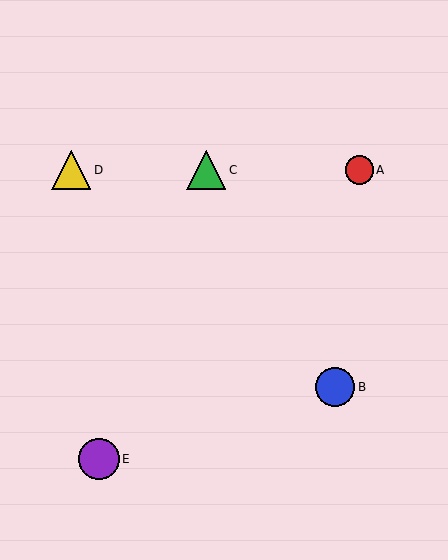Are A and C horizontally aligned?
Yes, both are at y≈170.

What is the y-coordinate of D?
Object D is at y≈170.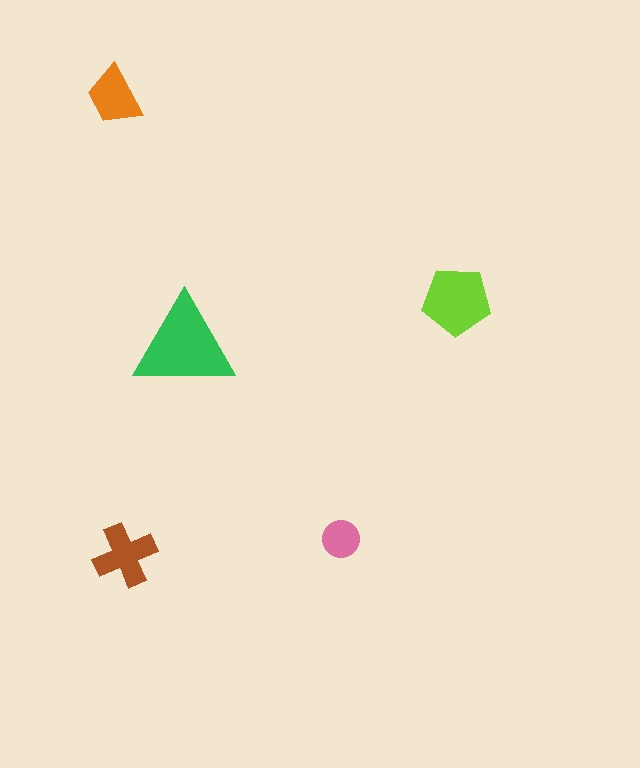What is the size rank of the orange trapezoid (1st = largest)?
4th.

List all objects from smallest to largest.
The pink circle, the orange trapezoid, the brown cross, the lime pentagon, the green triangle.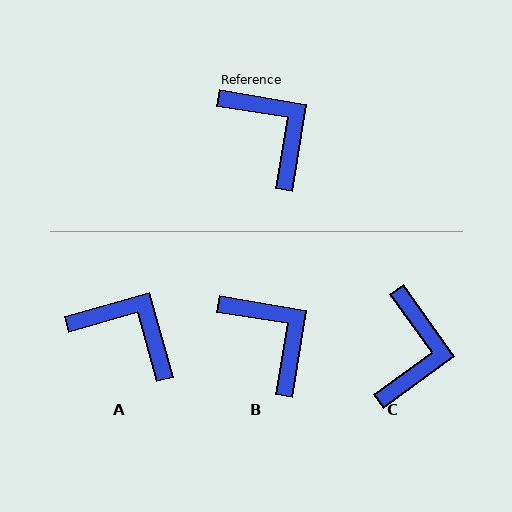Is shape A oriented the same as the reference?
No, it is off by about 25 degrees.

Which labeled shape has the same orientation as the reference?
B.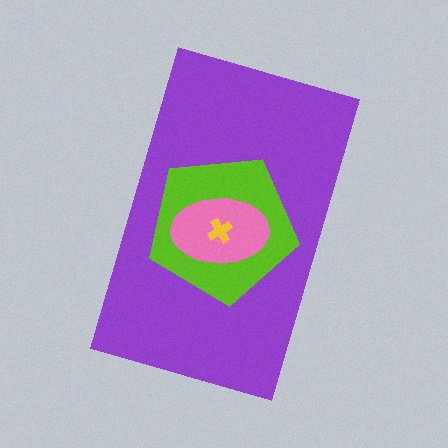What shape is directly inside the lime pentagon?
The pink ellipse.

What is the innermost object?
The yellow cross.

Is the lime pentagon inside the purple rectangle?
Yes.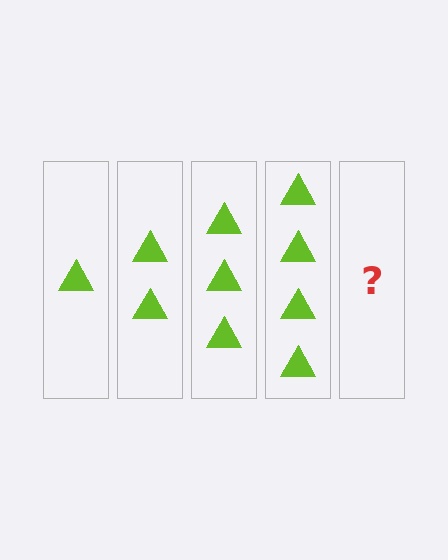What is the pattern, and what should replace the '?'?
The pattern is that each step adds one more triangle. The '?' should be 5 triangles.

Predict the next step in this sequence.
The next step is 5 triangles.